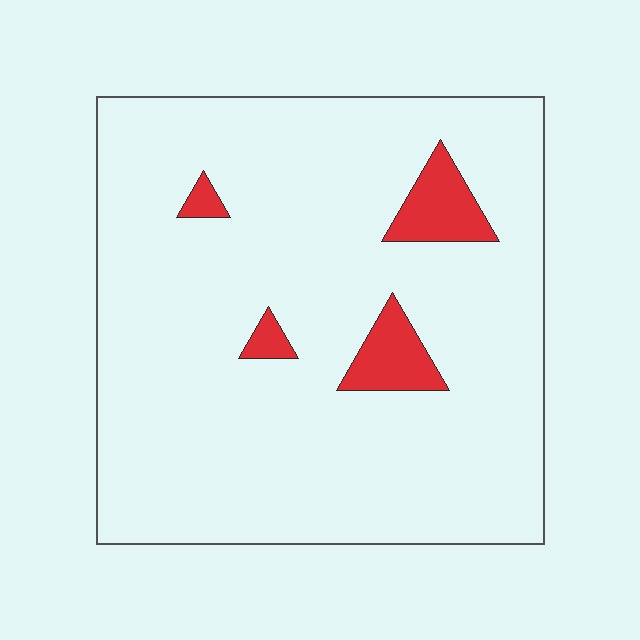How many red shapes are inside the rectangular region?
4.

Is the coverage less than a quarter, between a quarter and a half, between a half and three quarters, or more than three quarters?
Less than a quarter.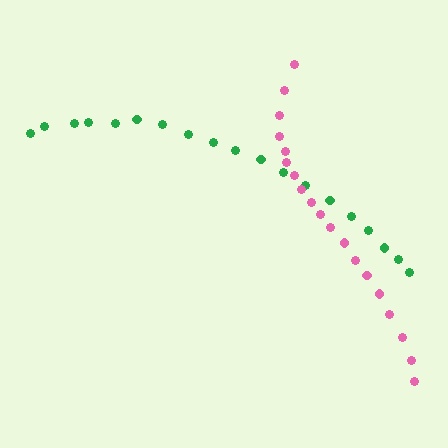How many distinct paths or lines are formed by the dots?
There are 2 distinct paths.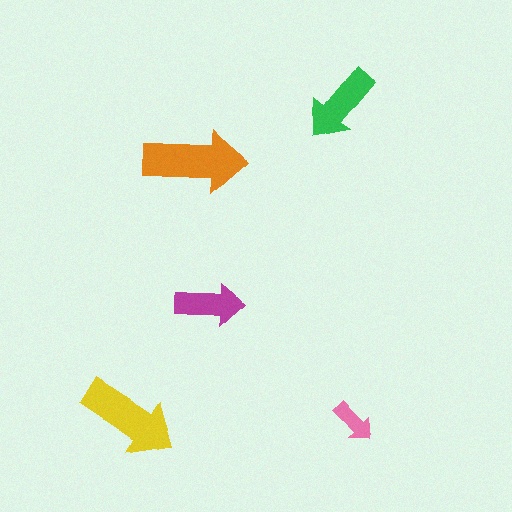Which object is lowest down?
The yellow arrow is bottommost.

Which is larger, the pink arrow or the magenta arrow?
The magenta one.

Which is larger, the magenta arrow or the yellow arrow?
The yellow one.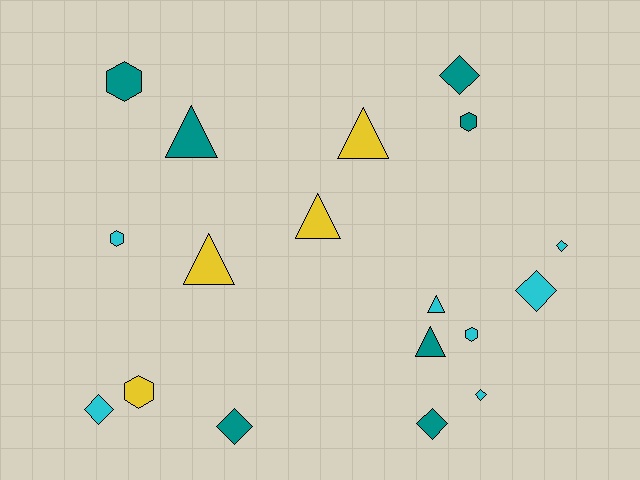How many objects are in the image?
There are 18 objects.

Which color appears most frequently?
Cyan, with 7 objects.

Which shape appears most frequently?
Diamond, with 7 objects.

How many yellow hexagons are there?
There is 1 yellow hexagon.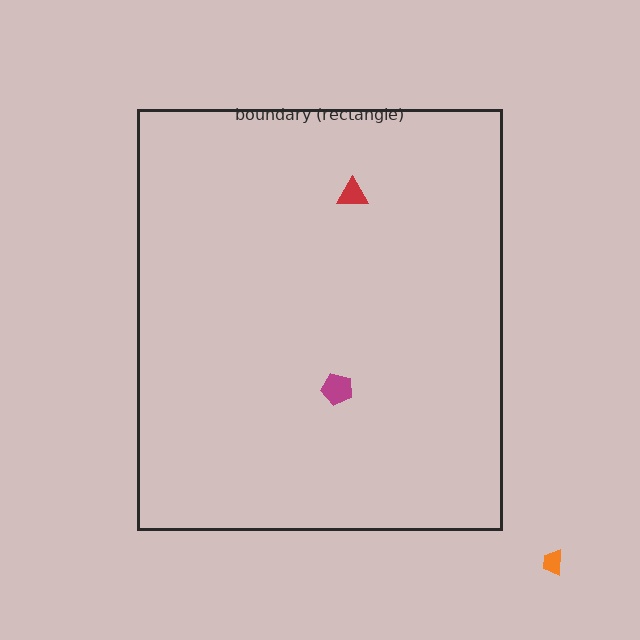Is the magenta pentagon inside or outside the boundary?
Inside.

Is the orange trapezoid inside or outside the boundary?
Outside.